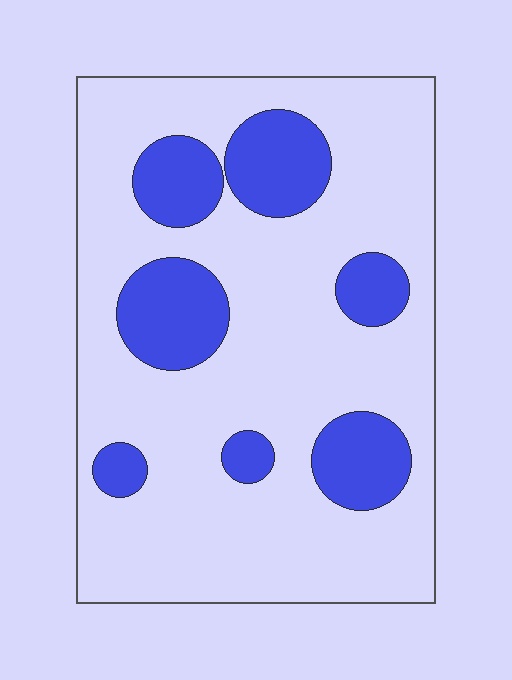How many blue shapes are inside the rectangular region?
7.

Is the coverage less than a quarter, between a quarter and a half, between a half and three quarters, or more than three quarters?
Less than a quarter.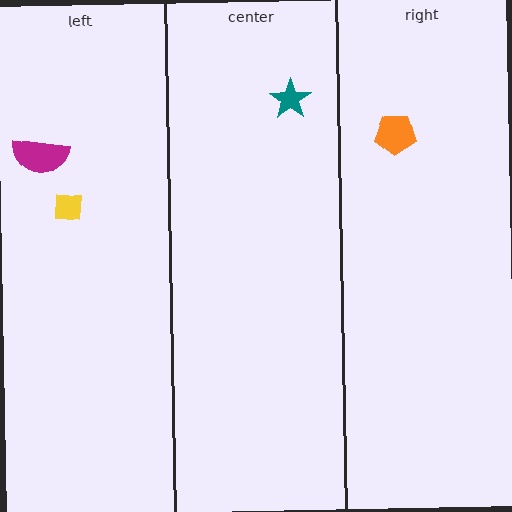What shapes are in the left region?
The yellow square, the magenta semicircle.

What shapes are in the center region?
The teal star.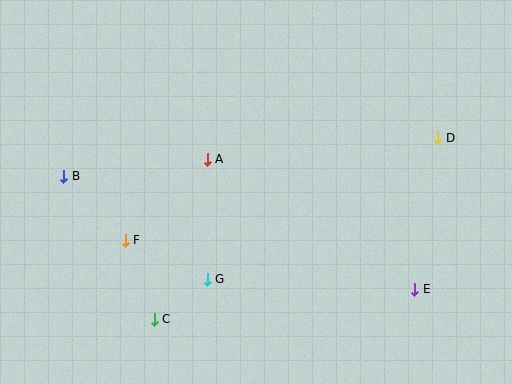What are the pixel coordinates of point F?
Point F is at (125, 240).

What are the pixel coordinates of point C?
Point C is at (154, 319).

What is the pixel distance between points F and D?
The distance between F and D is 328 pixels.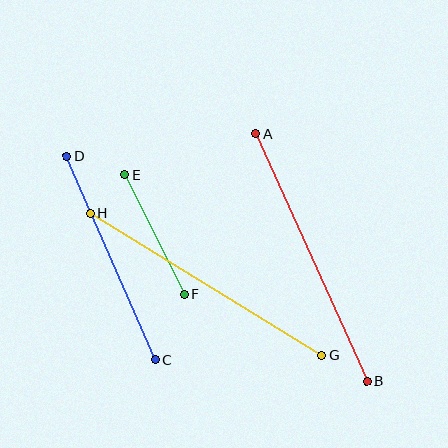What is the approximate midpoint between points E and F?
The midpoint is at approximately (154, 234) pixels.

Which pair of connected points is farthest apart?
Points G and H are farthest apart.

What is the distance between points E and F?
The distance is approximately 133 pixels.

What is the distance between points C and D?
The distance is approximately 222 pixels.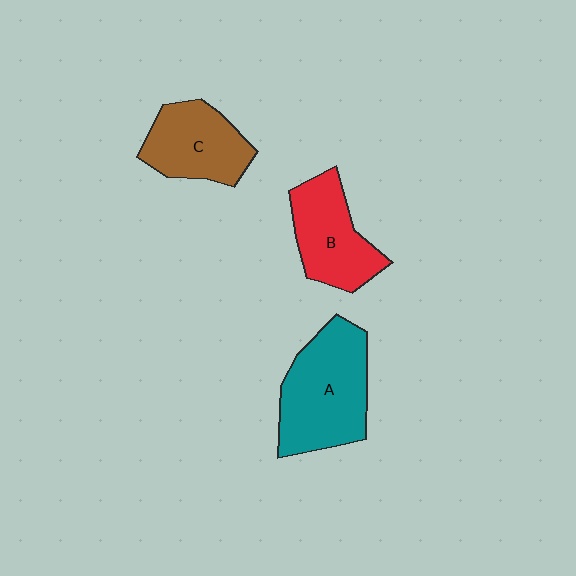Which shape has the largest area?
Shape A (teal).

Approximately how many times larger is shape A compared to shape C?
Approximately 1.4 times.